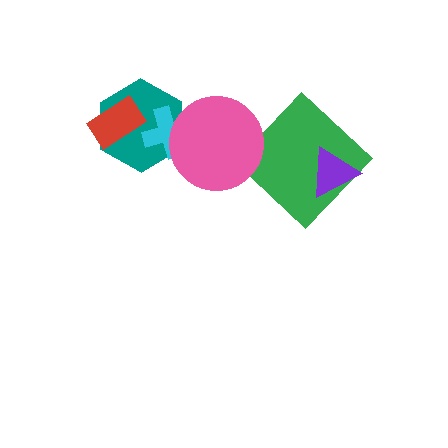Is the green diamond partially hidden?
Yes, it is partially covered by another shape.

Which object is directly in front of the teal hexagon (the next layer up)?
The red rectangle is directly in front of the teal hexagon.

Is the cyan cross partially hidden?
Yes, it is partially covered by another shape.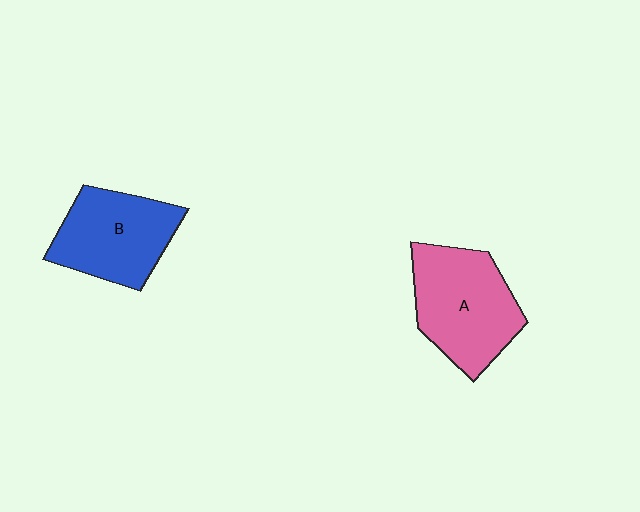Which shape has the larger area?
Shape A (pink).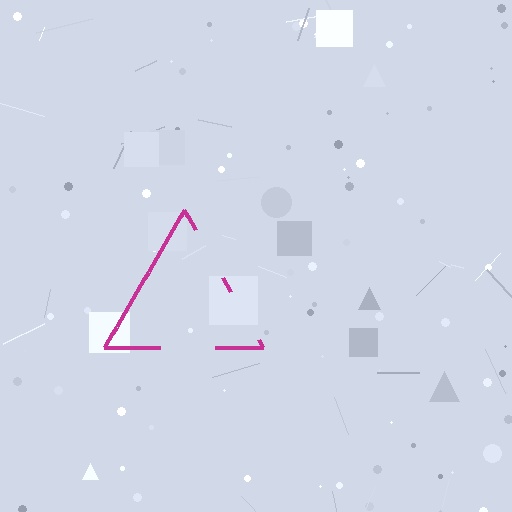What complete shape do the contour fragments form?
The contour fragments form a triangle.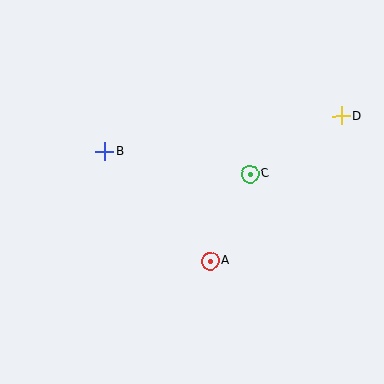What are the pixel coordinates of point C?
Point C is at (250, 174).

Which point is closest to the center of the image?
Point C at (250, 174) is closest to the center.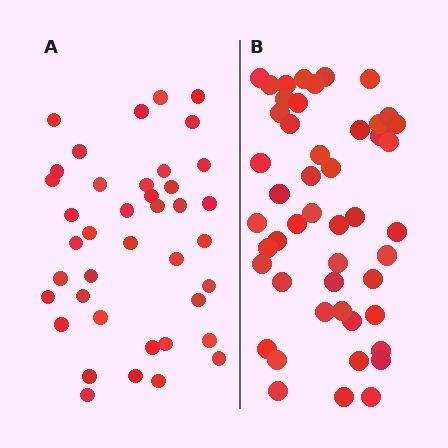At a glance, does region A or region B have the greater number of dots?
Region B (the right region) has more dots.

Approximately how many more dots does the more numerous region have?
Region B has roughly 8 or so more dots than region A.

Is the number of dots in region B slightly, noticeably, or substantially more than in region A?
Region B has only slightly more — the two regions are fairly close. The ratio is roughly 1.2 to 1.